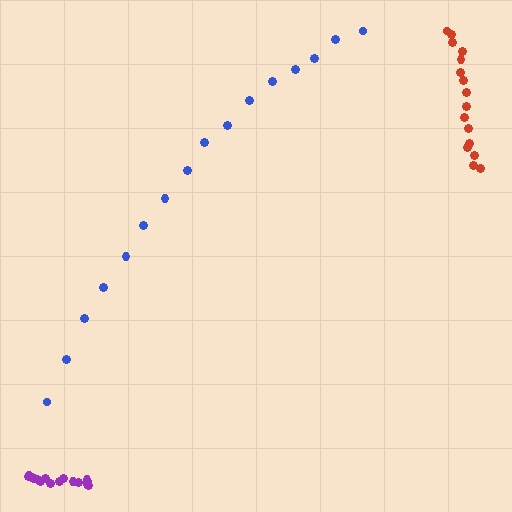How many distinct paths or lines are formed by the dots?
There are 3 distinct paths.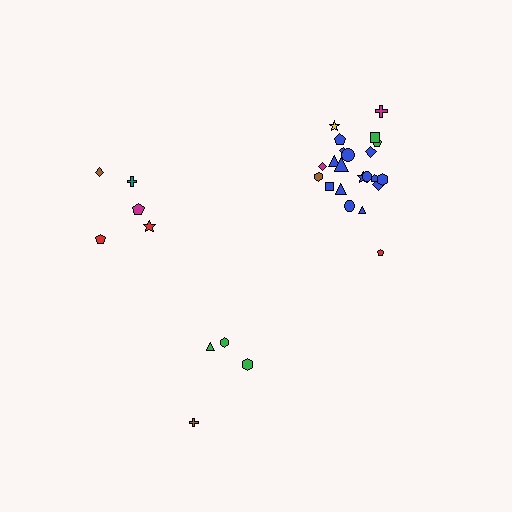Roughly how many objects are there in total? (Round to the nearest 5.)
Roughly 30 objects in total.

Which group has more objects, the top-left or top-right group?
The top-right group.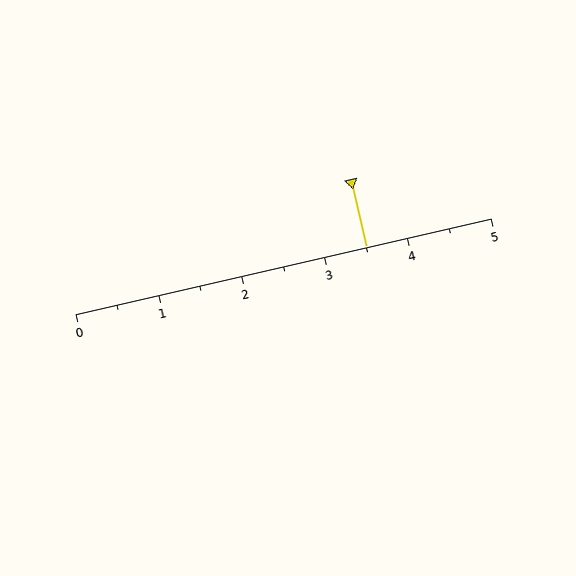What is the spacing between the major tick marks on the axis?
The major ticks are spaced 1 apart.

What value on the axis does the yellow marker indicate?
The marker indicates approximately 3.5.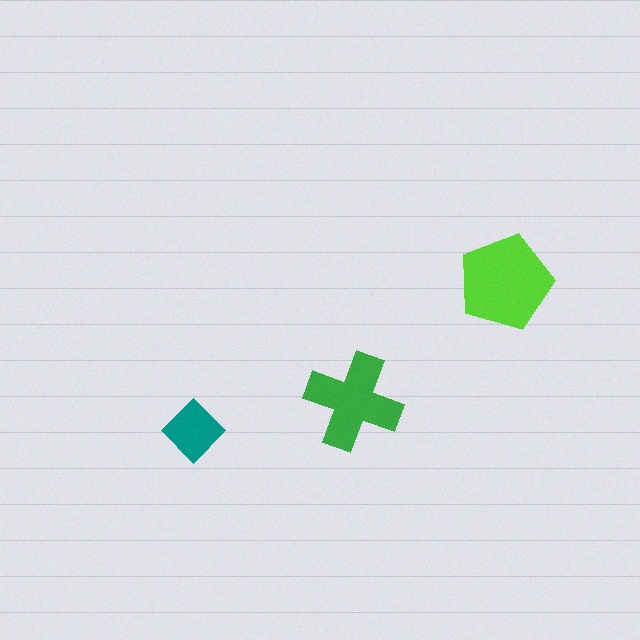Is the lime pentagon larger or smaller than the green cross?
Larger.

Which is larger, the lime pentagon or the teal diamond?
The lime pentagon.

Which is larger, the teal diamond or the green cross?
The green cross.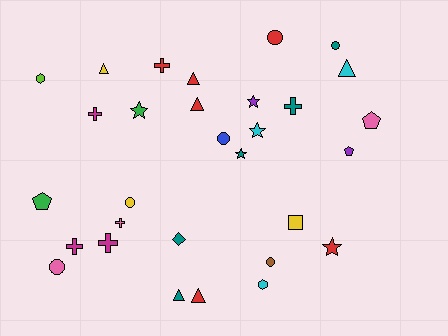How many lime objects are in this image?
There is 1 lime object.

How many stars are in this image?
There are 5 stars.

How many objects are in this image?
There are 30 objects.